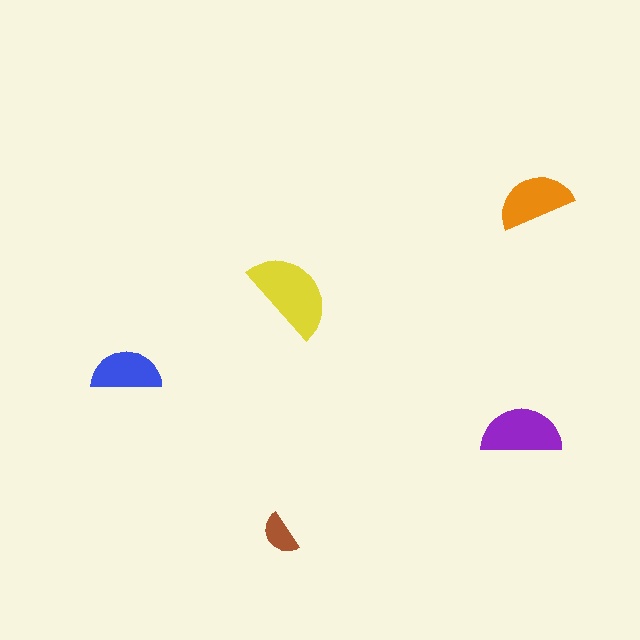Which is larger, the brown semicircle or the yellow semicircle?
The yellow one.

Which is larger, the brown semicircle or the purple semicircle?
The purple one.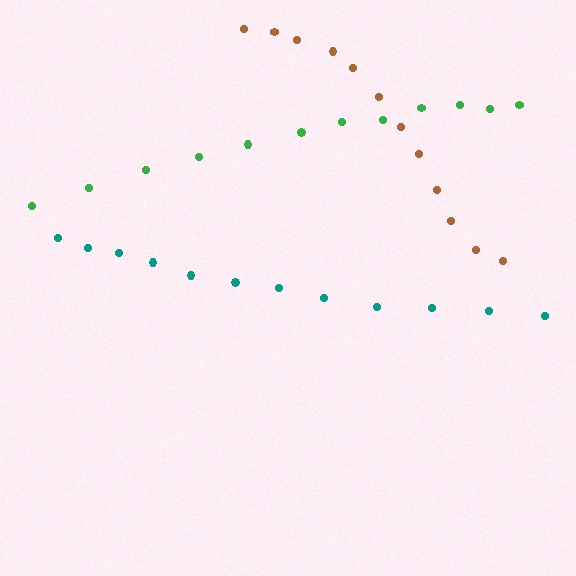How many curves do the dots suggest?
There are 3 distinct paths.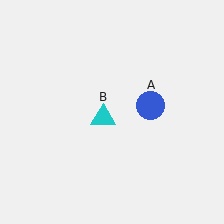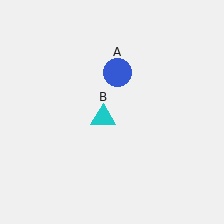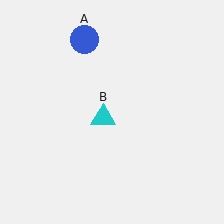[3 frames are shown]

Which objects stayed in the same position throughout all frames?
Cyan triangle (object B) remained stationary.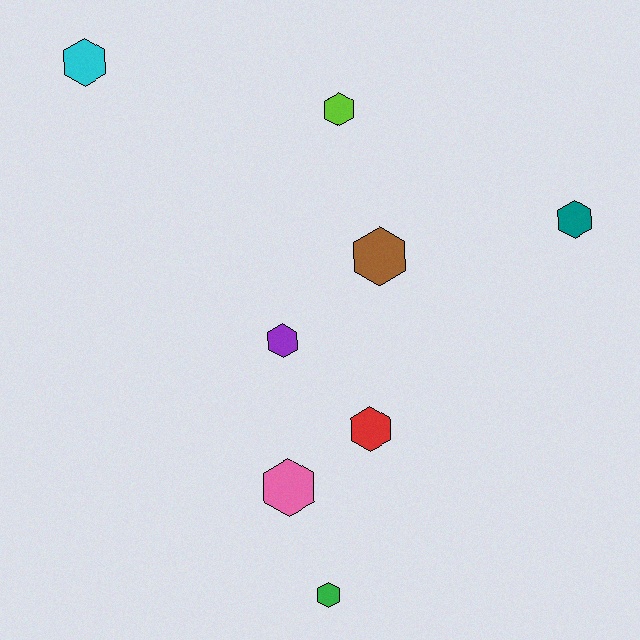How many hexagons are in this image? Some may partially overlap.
There are 8 hexagons.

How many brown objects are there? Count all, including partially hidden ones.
There is 1 brown object.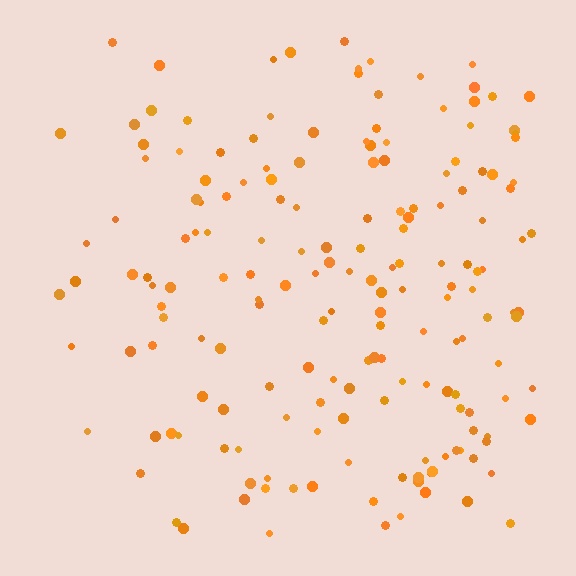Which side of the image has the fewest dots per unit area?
The left.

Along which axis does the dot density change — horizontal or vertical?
Horizontal.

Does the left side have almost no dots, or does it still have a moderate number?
Still a moderate number, just noticeably fewer than the right.